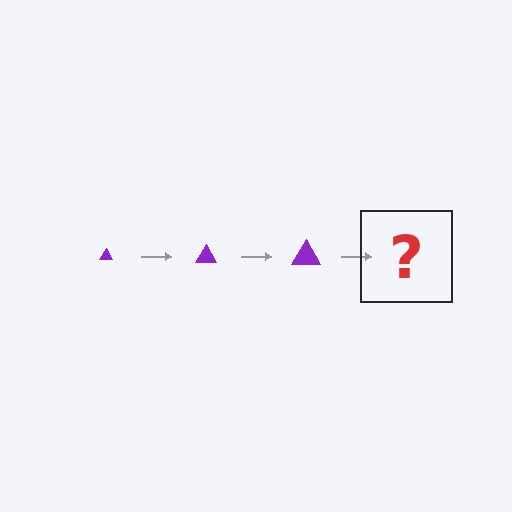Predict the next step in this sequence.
The next step is a purple triangle, larger than the previous one.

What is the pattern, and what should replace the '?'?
The pattern is that the triangle gets progressively larger each step. The '?' should be a purple triangle, larger than the previous one.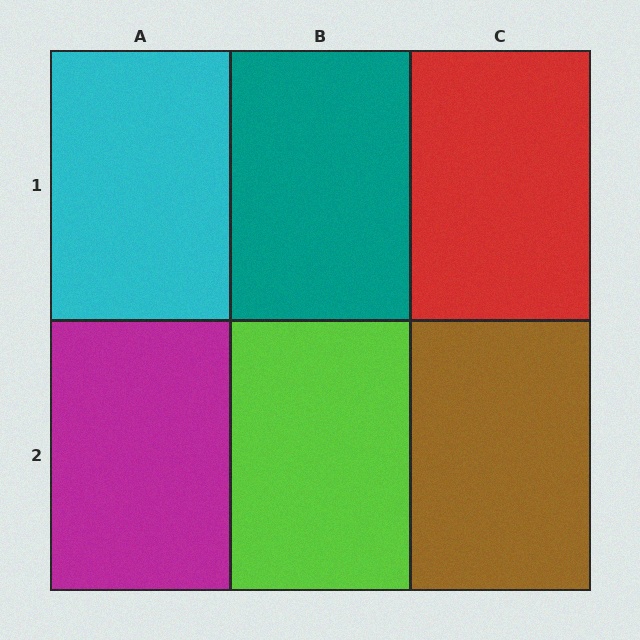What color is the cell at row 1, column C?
Red.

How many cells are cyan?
1 cell is cyan.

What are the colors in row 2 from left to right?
Magenta, lime, brown.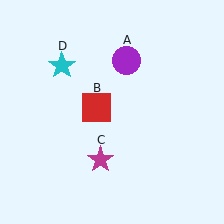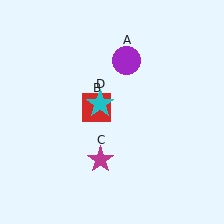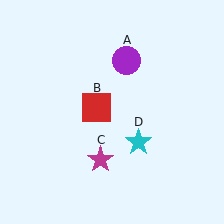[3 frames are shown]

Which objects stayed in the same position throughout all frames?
Purple circle (object A) and red square (object B) and magenta star (object C) remained stationary.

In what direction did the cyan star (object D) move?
The cyan star (object D) moved down and to the right.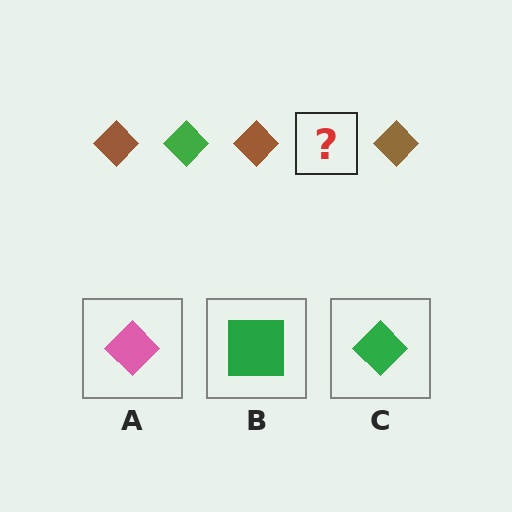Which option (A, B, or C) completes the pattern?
C.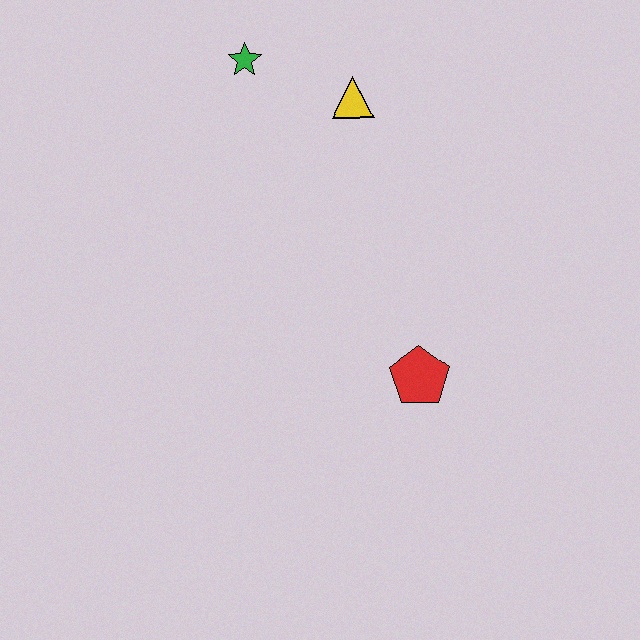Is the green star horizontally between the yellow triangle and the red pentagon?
No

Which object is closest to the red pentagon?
The yellow triangle is closest to the red pentagon.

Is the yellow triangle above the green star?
No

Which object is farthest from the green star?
The red pentagon is farthest from the green star.